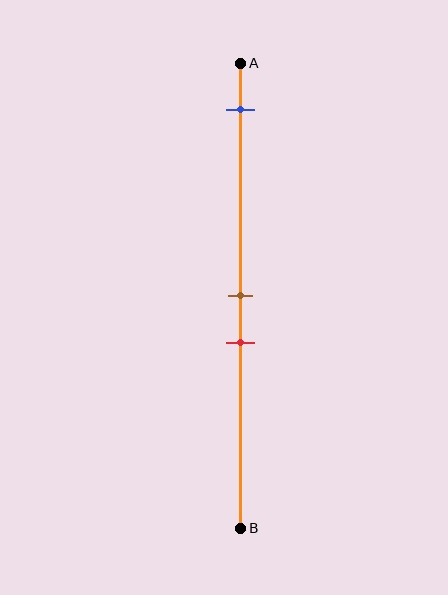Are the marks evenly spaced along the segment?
No, the marks are not evenly spaced.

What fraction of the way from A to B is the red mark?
The red mark is approximately 60% (0.6) of the way from A to B.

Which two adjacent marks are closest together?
The brown and red marks are the closest adjacent pair.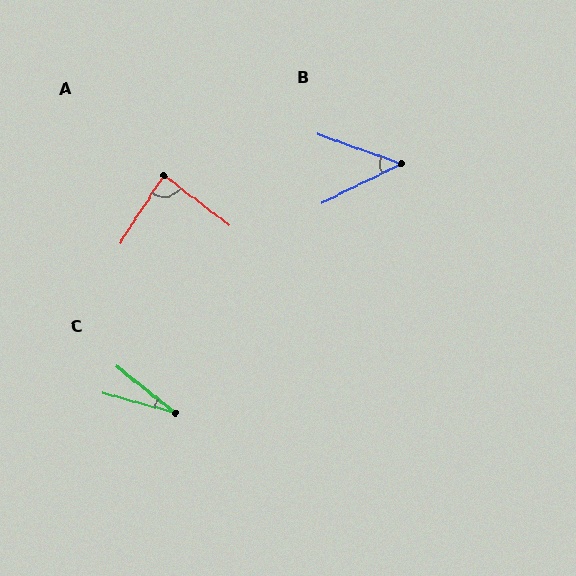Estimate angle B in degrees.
Approximately 45 degrees.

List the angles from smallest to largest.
C (23°), B (45°), A (85°).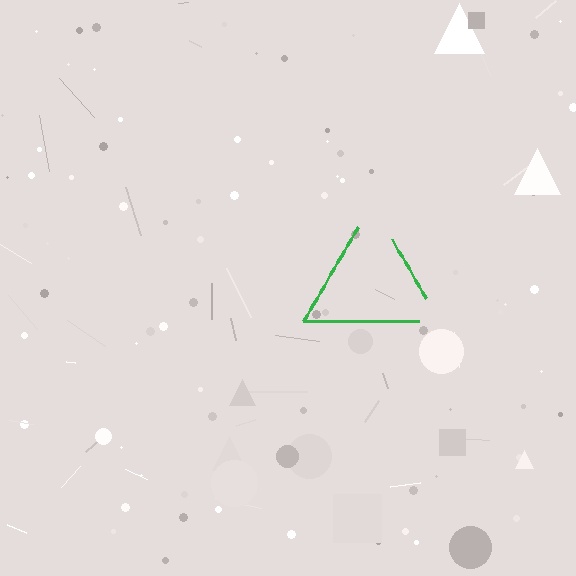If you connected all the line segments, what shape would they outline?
They would outline a triangle.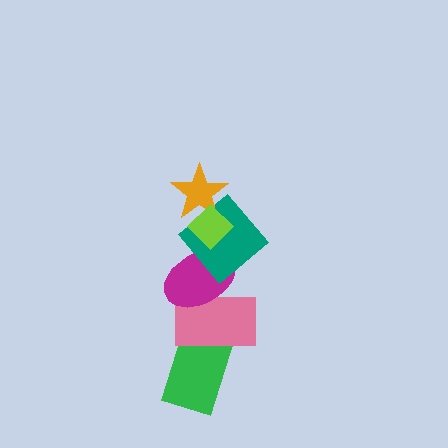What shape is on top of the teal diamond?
The orange star is on top of the teal diamond.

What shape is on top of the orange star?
The lime diamond is on top of the orange star.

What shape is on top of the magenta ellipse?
The teal diamond is on top of the magenta ellipse.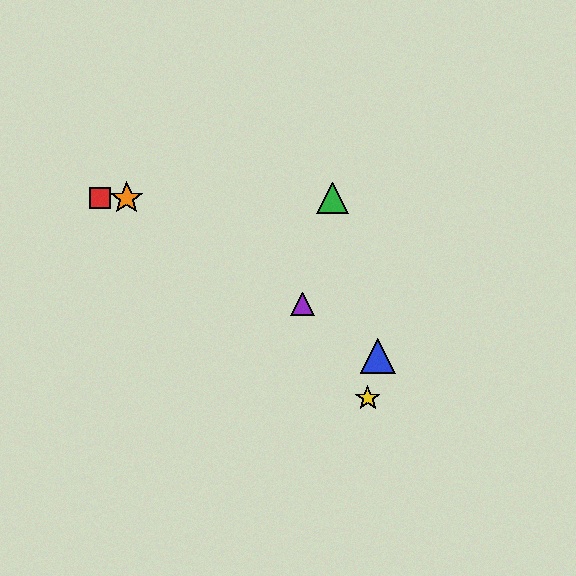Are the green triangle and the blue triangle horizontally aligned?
No, the green triangle is at y≈198 and the blue triangle is at y≈356.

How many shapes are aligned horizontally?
3 shapes (the red square, the green triangle, the orange star) are aligned horizontally.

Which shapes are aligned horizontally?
The red square, the green triangle, the orange star are aligned horizontally.